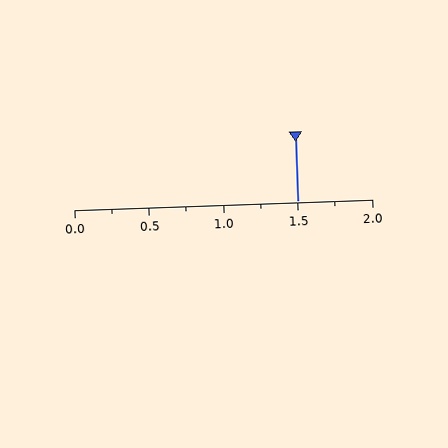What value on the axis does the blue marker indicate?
The marker indicates approximately 1.5.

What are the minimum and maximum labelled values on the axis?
The axis runs from 0.0 to 2.0.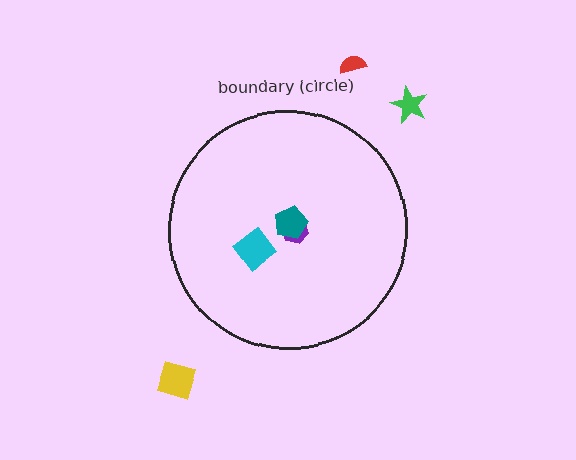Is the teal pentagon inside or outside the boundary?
Inside.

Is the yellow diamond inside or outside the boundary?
Outside.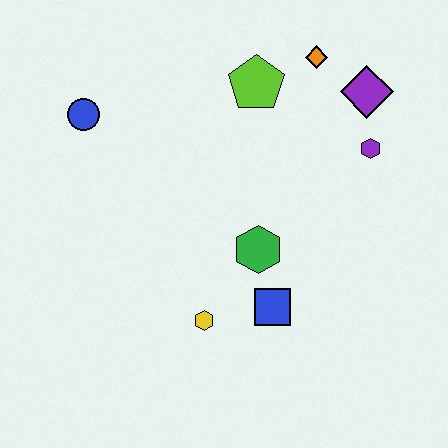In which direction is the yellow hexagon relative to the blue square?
The yellow hexagon is to the left of the blue square.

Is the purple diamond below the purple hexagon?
No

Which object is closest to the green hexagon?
The blue square is closest to the green hexagon.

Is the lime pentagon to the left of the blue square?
Yes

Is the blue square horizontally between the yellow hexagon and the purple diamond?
Yes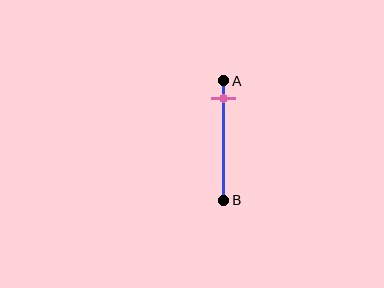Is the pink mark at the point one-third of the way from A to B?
No, the mark is at about 15% from A, not at the 33% one-third point.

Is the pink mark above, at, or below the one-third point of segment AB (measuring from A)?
The pink mark is above the one-third point of segment AB.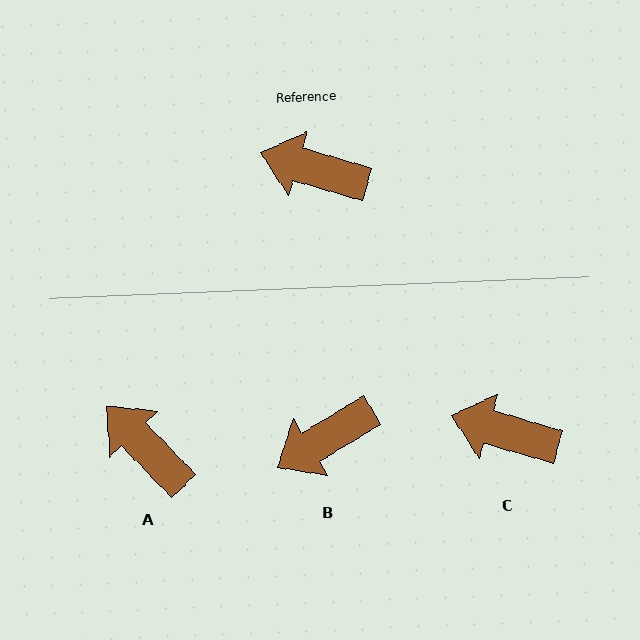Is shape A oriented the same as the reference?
No, it is off by about 29 degrees.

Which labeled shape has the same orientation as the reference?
C.